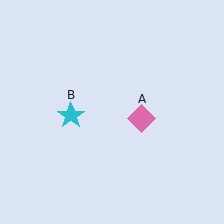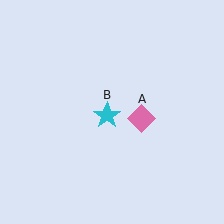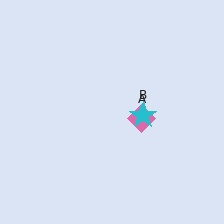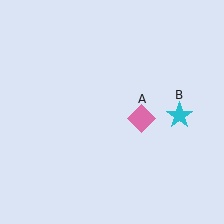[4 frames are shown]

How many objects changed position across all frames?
1 object changed position: cyan star (object B).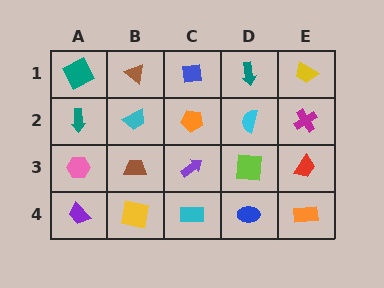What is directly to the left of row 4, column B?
A purple trapezoid.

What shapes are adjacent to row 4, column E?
A red trapezoid (row 3, column E), a blue ellipse (row 4, column D).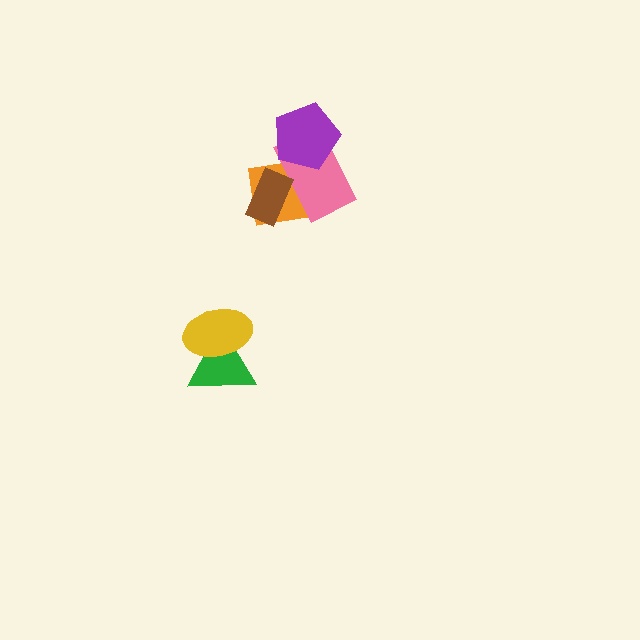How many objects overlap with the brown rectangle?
2 objects overlap with the brown rectangle.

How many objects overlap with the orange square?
3 objects overlap with the orange square.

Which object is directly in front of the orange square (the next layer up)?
The pink rectangle is directly in front of the orange square.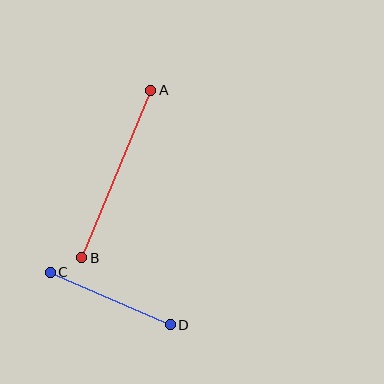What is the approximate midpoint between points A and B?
The midpoint is at approximately (116, 174) pixels.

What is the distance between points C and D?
The distance is approximately 131 pixels.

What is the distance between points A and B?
The distance is approximately 181 pixels.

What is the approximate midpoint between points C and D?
The midpoint is at approximately (110, 299) pixels.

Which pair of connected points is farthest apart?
Points A and B are farthest apart.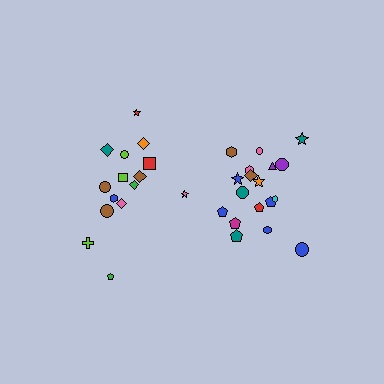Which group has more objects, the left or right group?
The right group.